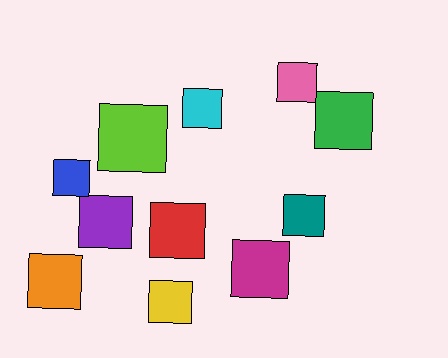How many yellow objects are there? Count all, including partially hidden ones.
There is 1 yellow object.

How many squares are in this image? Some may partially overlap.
There are 11 squares.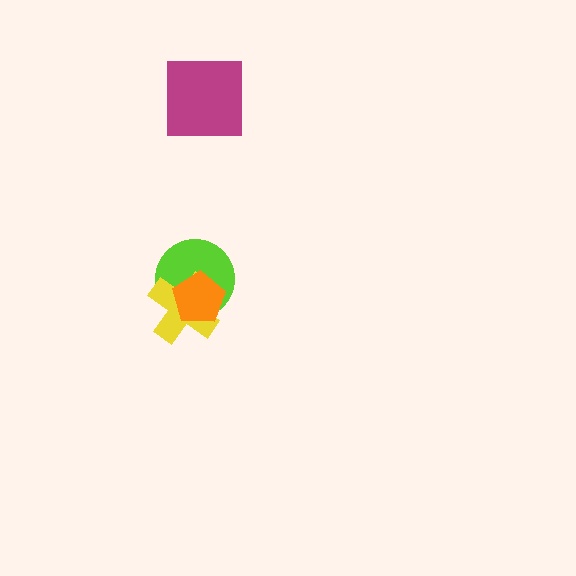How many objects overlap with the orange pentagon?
2 objects overlap with the orange pentagon.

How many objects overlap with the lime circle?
2 objects overlap with the lime circle.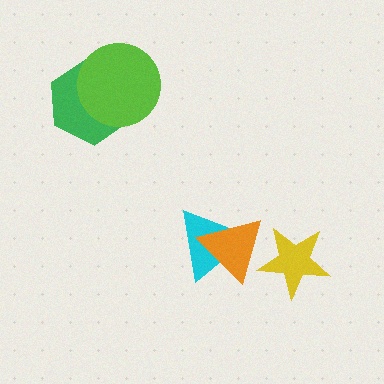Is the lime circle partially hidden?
No, no other shape covers it.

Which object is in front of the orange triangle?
The yellow star is in front of the orange triangle.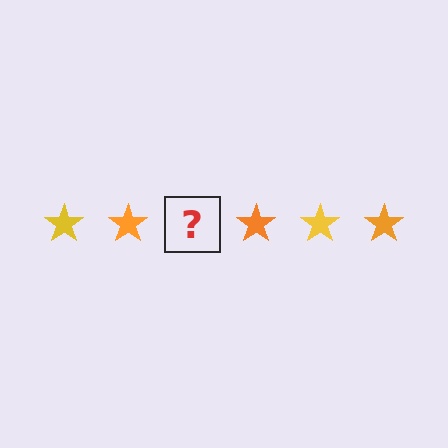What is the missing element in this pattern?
The missing element is a yellow star.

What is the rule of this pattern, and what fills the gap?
The rule is that the pattern cycles through yellow, orange stars. The gap should be filled with a yellow star.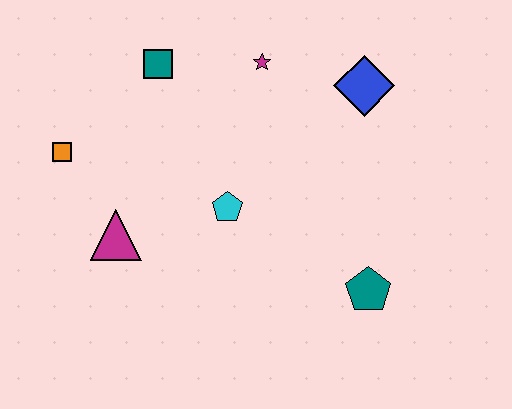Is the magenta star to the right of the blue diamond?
No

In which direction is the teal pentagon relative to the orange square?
The teal pentagon is to the right of the orange square.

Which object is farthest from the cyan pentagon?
The blue diamond is farthest from the cyan pentagon.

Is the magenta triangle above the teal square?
No